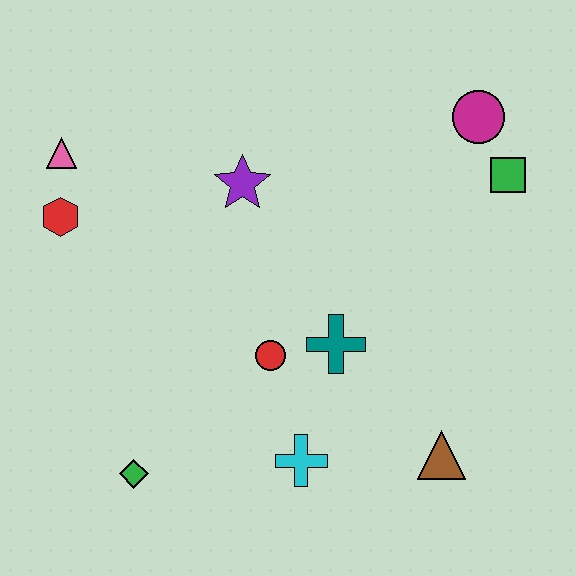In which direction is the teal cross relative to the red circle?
The teal cross is to the right of the red circle.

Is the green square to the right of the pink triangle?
Yes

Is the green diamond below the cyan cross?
Yes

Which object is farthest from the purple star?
The brown triangle is farthest from the purple star.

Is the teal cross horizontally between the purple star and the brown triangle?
Yes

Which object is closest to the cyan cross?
The red circle is closest to the cyan cross.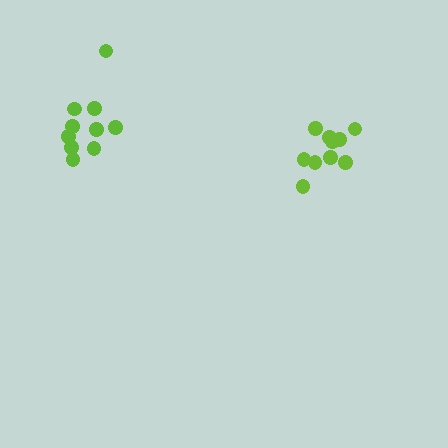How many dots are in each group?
Group 1: 11 dots, Group 2: 10 dots (21 total).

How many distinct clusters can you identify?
There are 2 distinct clusters.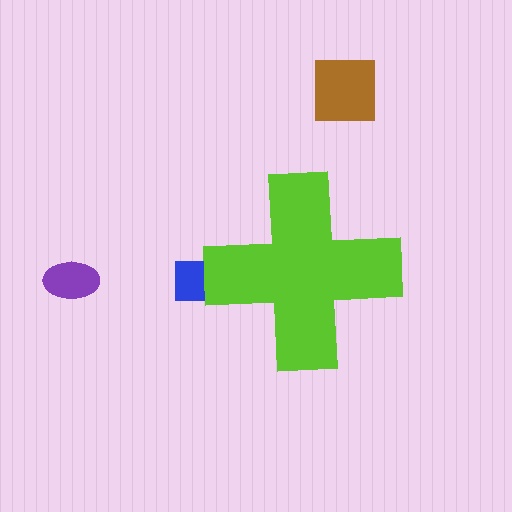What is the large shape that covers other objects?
A lime cross.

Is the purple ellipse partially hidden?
No, the purple ellipse is fully visible.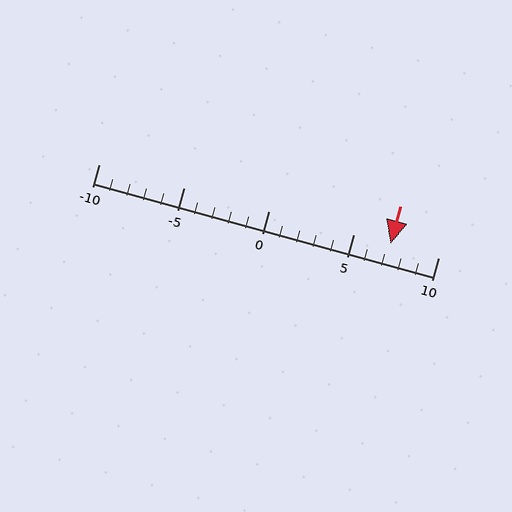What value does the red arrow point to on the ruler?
The red arrow points to approximately 7.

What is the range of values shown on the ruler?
The ruler shows values from -10 to 10.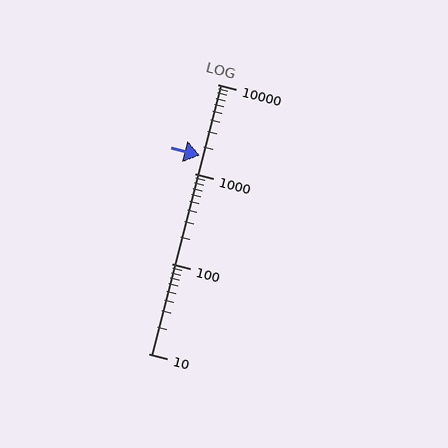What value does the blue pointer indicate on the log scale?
The pointer indicates approximately 1600.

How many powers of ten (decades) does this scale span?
The scale spans 3 decades, from 10 to 10000.